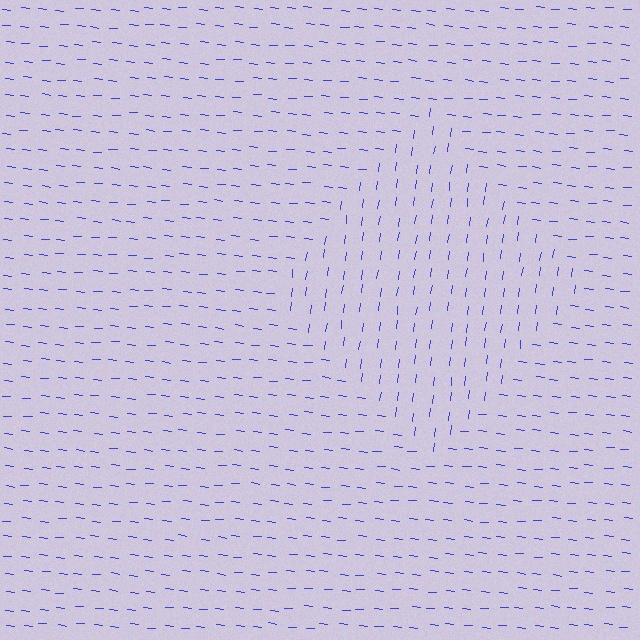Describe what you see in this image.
The image is filled with small blue line segments. A diamond region in the image has lines oriented differently from the surrounding lines, creating a visible texture boundary.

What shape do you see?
I see a diamond.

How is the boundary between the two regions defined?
The boundary is defined purely by a change in line orientation (approximately 88 degrees difference). All lines are the same color and thickness.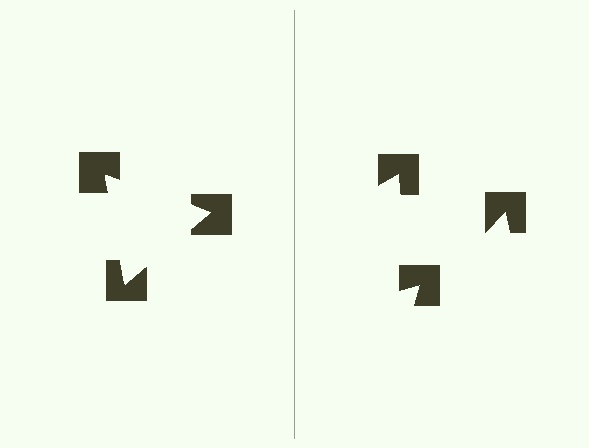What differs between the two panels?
The notched squares are positioned identically on both sides; only the wedge orientations differ. On the left they align to a triangle; on the right they are misaligned.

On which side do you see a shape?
An illusory triangle appears on the left side. On the right side the wedge cuts are rotated, so no coherent shape forms.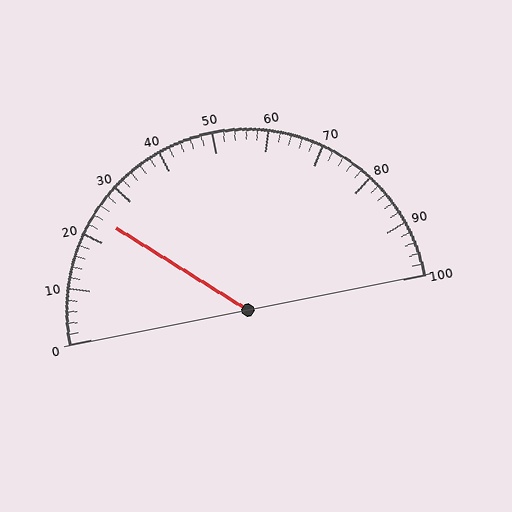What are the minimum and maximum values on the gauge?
The gauge ranges from 0 to 100.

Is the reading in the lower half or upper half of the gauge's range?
The reading is in the lower half of the range (0 to 100).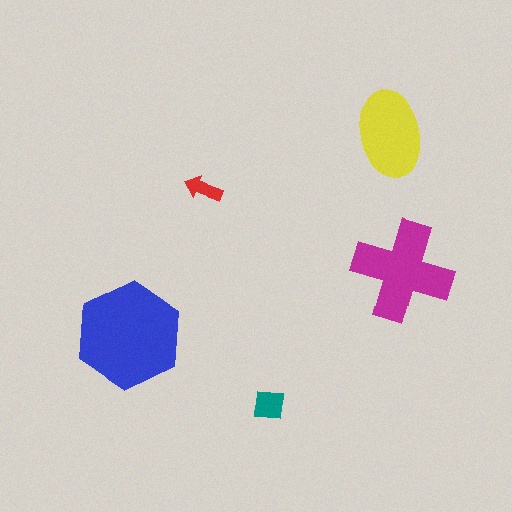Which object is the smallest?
The red arrow.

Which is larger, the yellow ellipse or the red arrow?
The yellow ellipse.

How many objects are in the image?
There are 5 objects in the image.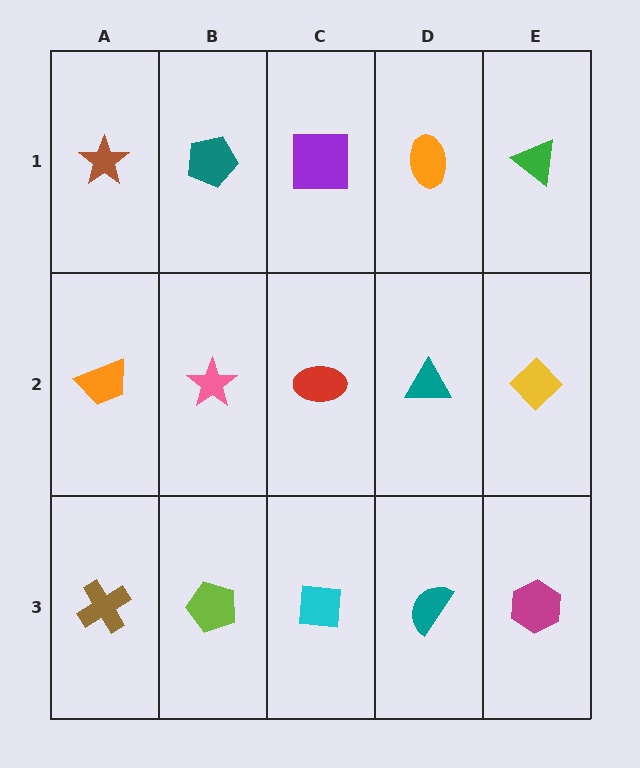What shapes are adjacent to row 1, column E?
A yellow diamond (row 2, column E), an orange ellipse (row 1, column D).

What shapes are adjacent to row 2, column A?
A brown star (row 1, column A), a brown cross (row 3, column A), a pink star (row 2, column B).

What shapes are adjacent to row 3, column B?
A pink star (row 2, column B), a brown cross (row 3, column A), a cyan square (row 3, column C).